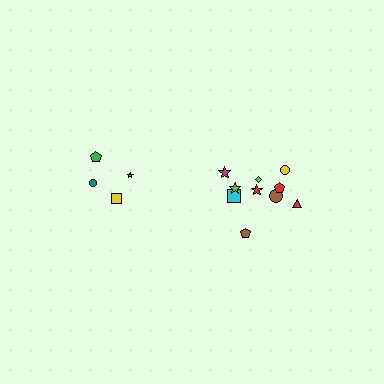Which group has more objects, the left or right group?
The right group.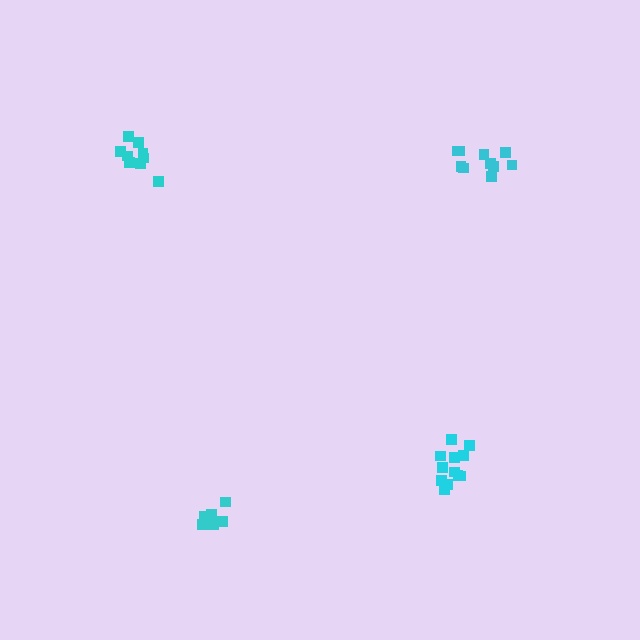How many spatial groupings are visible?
There are 4 spatial groupings.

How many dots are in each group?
Group 1: 7 dots, Group 2: 10 dots, Group 3: 12 dots, Group 4: 9 dots (38 total).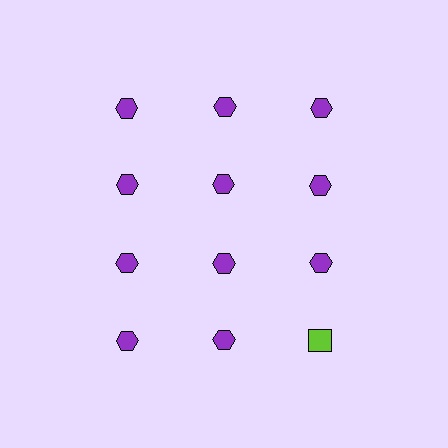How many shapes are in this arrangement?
There are 12 shapes arranged in a grid pattern.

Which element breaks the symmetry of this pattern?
The lime square in the fourth row, center column breaks the symmetry. All other shapes are purple hexagons.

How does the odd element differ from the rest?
It differs in both color (lime instead of purple) and shape (square instead of hexagon).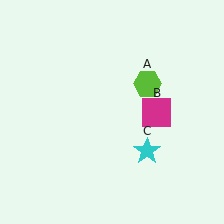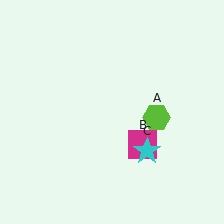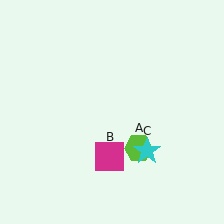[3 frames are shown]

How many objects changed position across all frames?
2 objects changed position: lime hexagon (object A), magenta square (object B).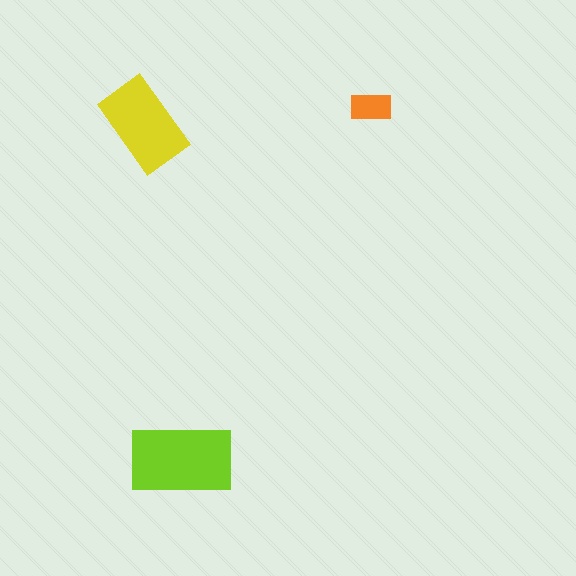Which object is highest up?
The orange rectangle is topmost.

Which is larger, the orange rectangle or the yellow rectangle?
The yellow one.